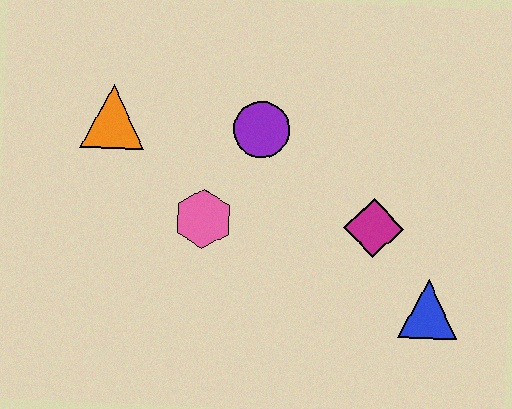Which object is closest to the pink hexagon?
The purple circle is closest to the pink hexagon.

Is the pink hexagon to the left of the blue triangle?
Yes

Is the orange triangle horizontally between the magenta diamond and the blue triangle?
No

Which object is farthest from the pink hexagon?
The blue triangle is farthest from the pink hexagon.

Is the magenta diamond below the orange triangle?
Yes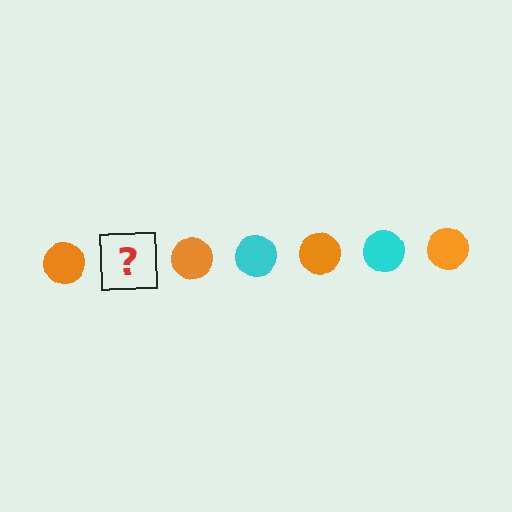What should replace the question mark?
The question mark should be replaced with a cyan circle.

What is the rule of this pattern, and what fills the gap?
The rule is that the pattern cycles through orange, cyan circles. The gap should be filled with a cyan circle.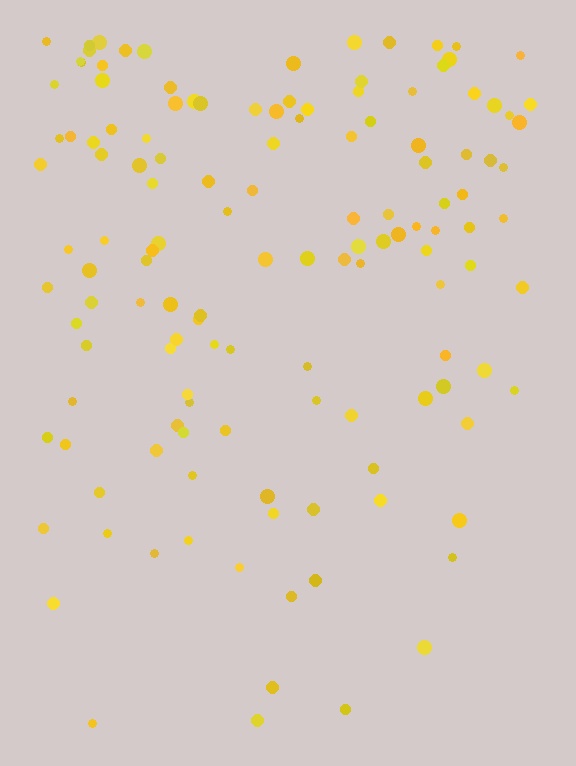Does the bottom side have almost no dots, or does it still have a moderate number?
Still a moderate number, just noticeably fewer than the top.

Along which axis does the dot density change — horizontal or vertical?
Vertical.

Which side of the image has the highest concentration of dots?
The top.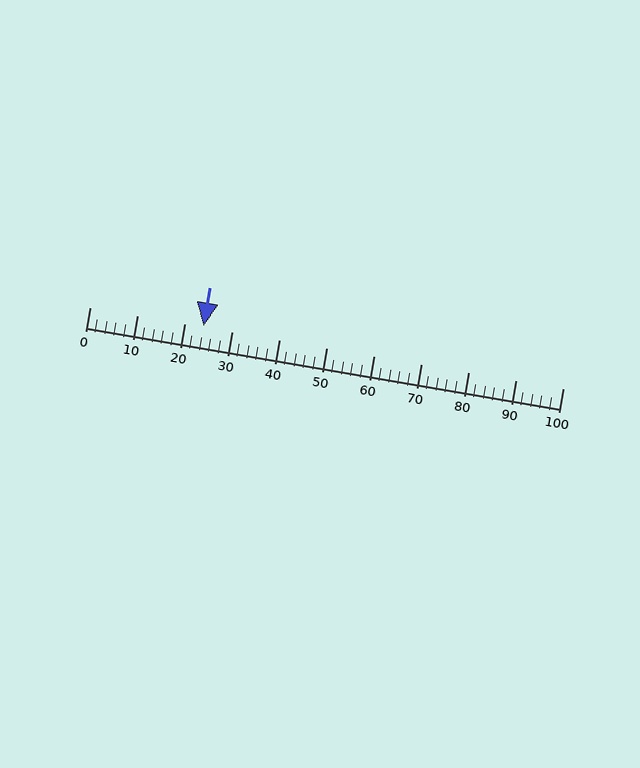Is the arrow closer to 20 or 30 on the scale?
The arrow is closer to 20.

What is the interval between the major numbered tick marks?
The major tick marks are spaced 10 units apart.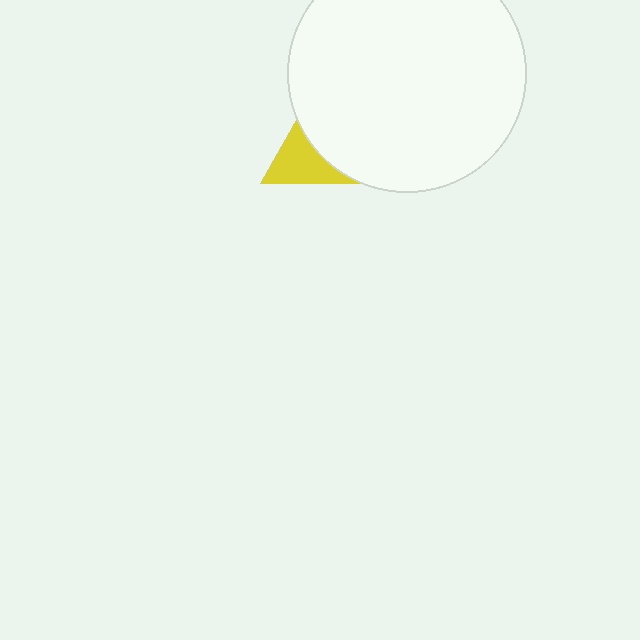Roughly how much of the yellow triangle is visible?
A small part of it is visible (roughly 37%).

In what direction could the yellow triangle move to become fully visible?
The yellow triangle could move left. That would shift it out from behind the white circle entirely.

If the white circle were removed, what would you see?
You would see the complete yellow triangle.